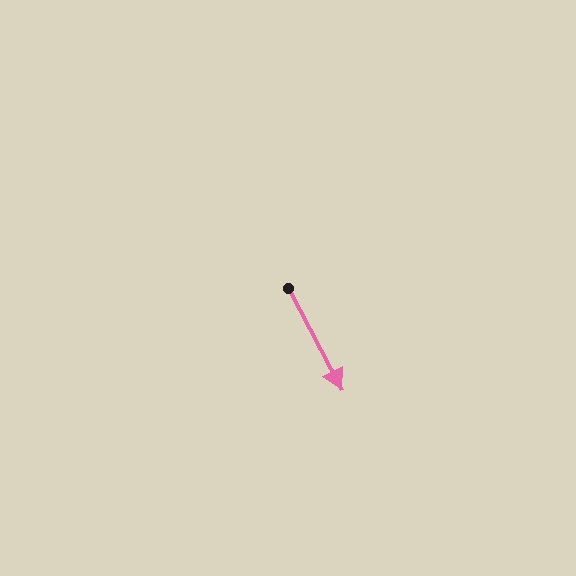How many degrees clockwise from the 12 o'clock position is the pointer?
Approximately 152 degrees.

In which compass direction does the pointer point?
Southeast.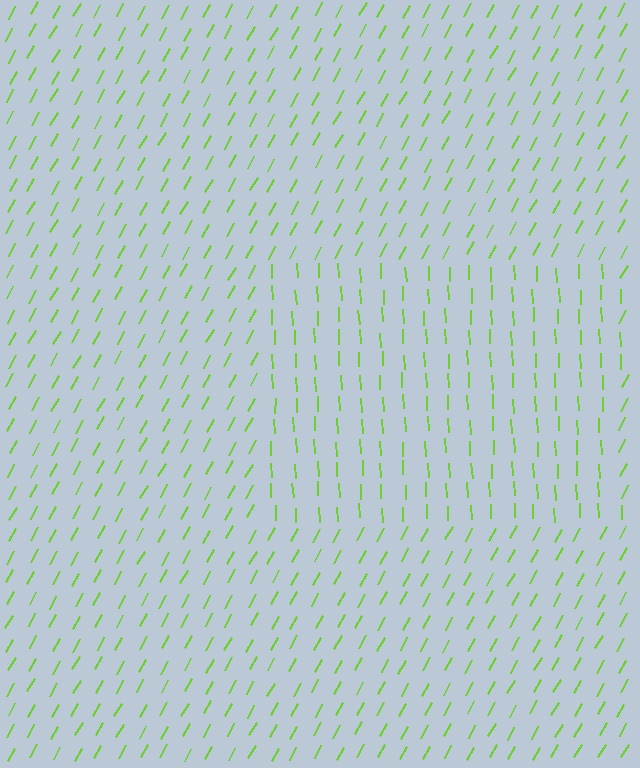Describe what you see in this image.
The image is filled with small lime line segments. A rectangle region in the image has lines oriented differently from the surrounding lines, creating a visible texture boundary.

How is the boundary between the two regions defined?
The boundary is defined purely by a change in line orientation (approximately 31 degrees difference). All lines are the same color and thickness.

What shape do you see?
I see a rectangle.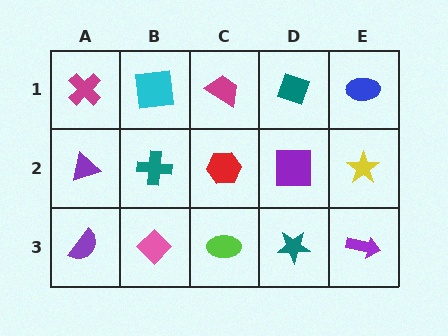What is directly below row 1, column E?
A yellow star.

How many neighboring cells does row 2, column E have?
3.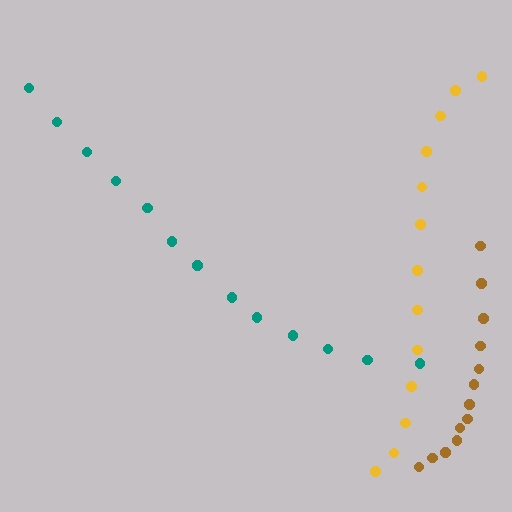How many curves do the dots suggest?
There are 3 distinct paths.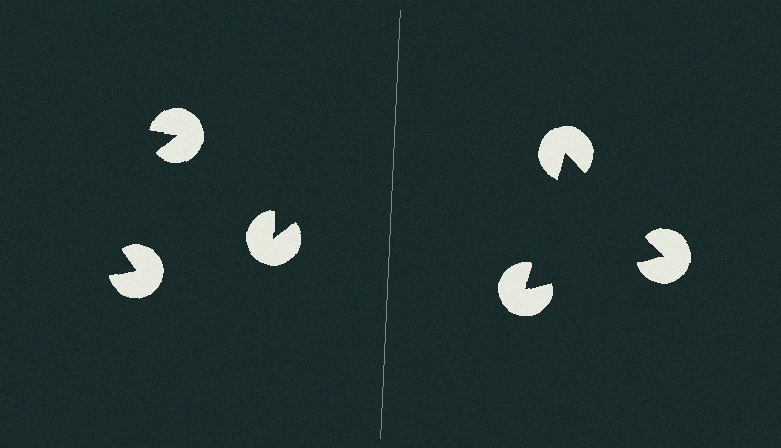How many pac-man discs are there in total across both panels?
6 — 3 on each side.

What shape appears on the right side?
An illusory triangle.